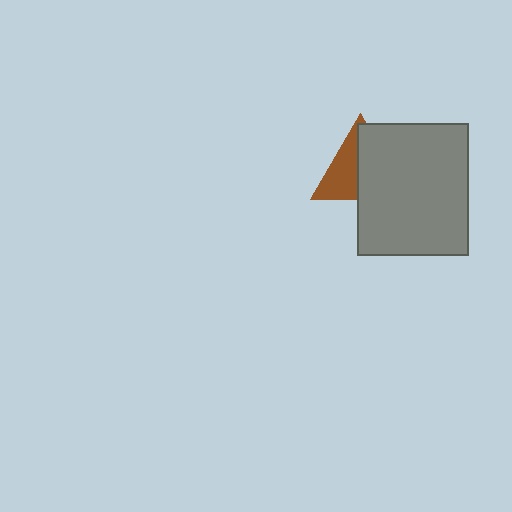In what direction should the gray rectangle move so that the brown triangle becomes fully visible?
The gray rectangle should move right. That is the shortest direction to clear the overlap and leave the brown triangle fully visible.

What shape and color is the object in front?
The object in front is a gray rectangle.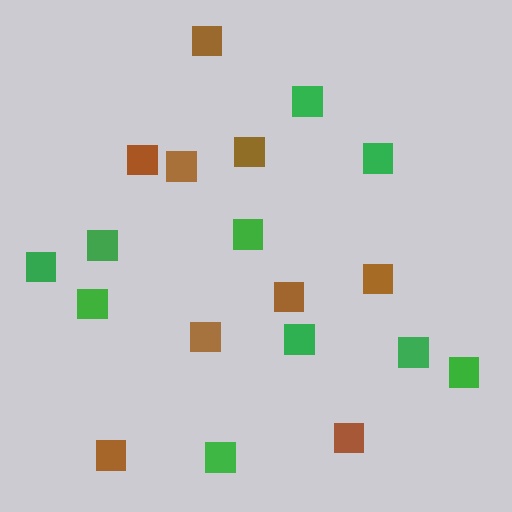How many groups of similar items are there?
There are 2 groups: one group of brown squares (9) and one group of green squares (10).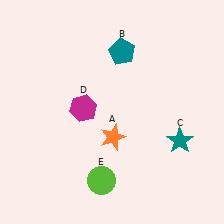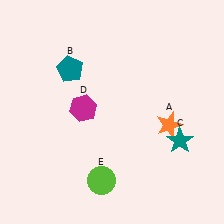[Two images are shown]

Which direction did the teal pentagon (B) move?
The teal pentagon (B) moved left.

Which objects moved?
The objects that moved are: the orange star (A), the teal pentagon (B).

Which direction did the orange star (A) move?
The orange star (A) moved right.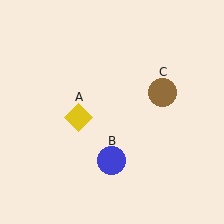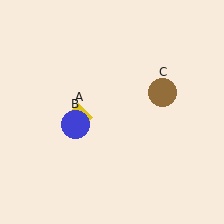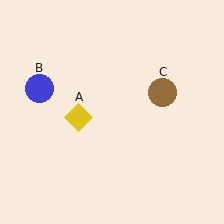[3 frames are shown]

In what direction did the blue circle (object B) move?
The blue circle (object B) moved up and to the left.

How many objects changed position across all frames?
1 object changed position: blue circle (object B).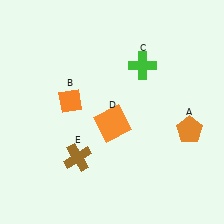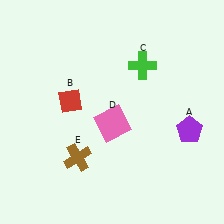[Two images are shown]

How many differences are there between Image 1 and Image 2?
There are 3 differences between the two images.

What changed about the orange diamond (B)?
In Image 1, B is orange. In Image 2, it changed to red.